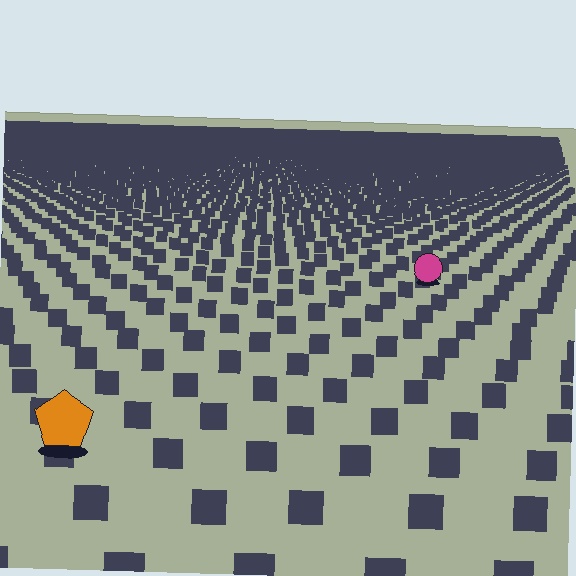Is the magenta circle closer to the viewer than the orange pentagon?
No. The orange pentagon is closer — you can tell from the texture gradient: the ground texture is coarser near it.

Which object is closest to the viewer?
The orange pentagon is closest. The texture marks near it are larger and more spread out.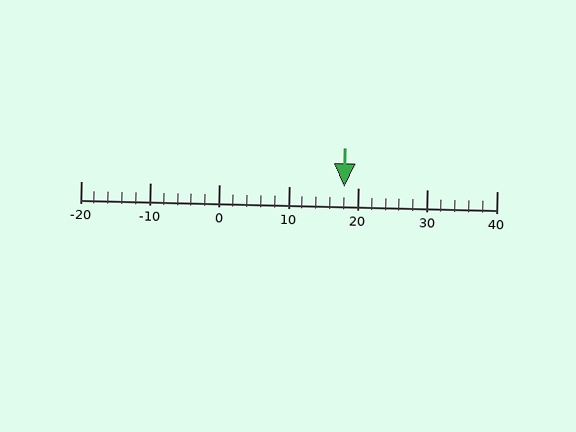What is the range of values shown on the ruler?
The ruler shows values from -20 to 40.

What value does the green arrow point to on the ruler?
The green arrow points to approximately 18.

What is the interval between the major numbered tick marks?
The major tick marks are spaced 10 units apart.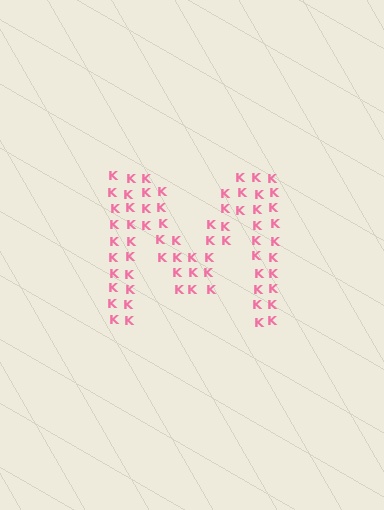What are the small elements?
The small elements are letter K's.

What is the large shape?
The large shape is the letter M.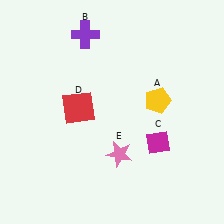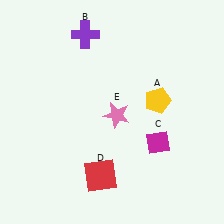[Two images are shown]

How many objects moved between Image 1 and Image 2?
2 objects moved between the two images.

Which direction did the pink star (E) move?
The pink star (E) moved up.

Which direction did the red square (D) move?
The red square (D) moved down.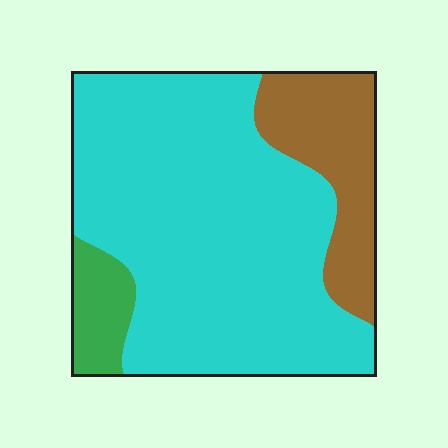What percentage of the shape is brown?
Brown covers 19% of the shape.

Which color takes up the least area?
Green, at roughly 10%.